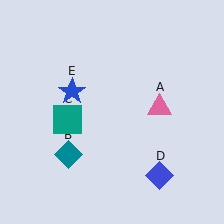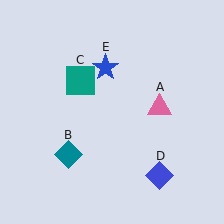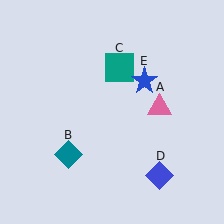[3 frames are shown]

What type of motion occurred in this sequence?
The teal square (object C), blue star (object E) rotated clockwise around the center of the scene.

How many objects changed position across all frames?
2 objects changed position: teal square (object C), blue star (object E).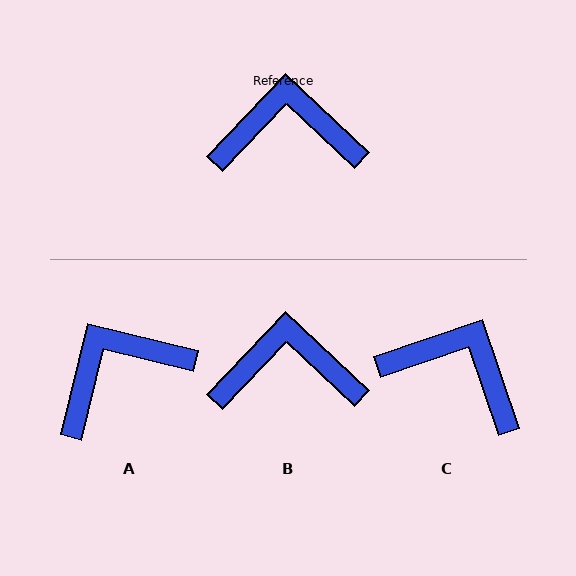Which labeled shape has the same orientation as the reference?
B.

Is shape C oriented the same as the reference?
No, it is off by about 28 degrees.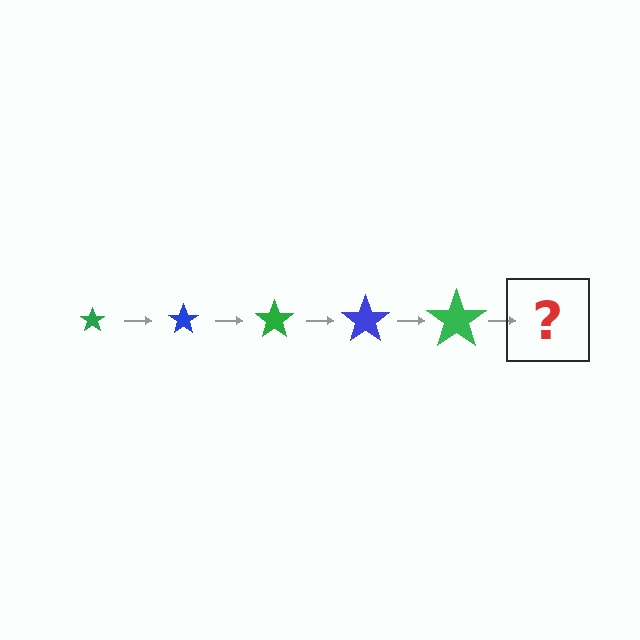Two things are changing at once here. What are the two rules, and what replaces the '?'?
The two rules are that the star grows larger each step and the color cycles through green and blue. The '?' should be a blue star, larger than the previous one.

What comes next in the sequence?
The next element should be a blue star, larger than the previous one.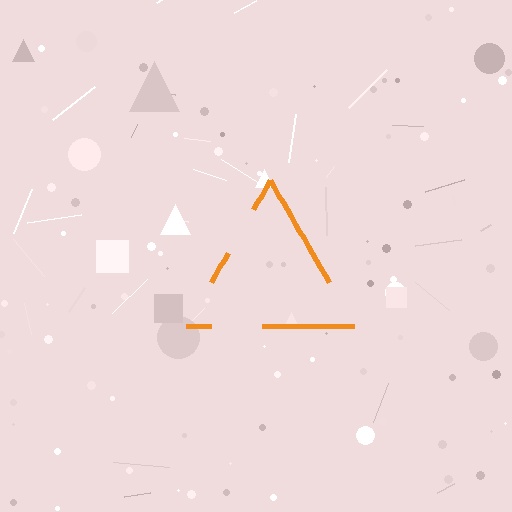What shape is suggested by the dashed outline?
The dashed outline suggests a triangle.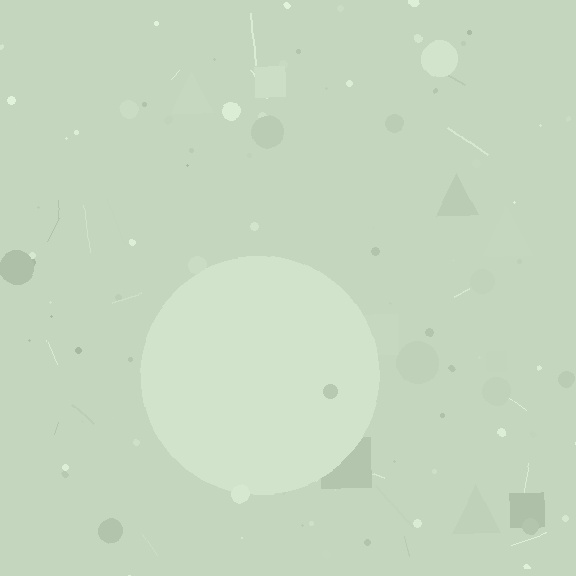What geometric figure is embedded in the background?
A circle is embedded in the background.